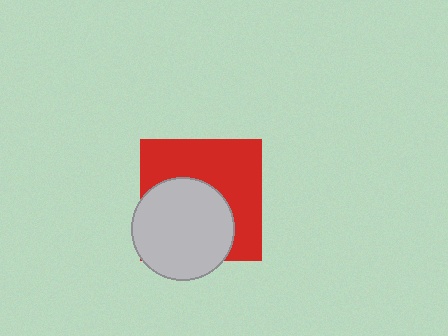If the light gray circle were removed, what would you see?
You would see the complete red square.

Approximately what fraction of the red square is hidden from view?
Roughly 47% of the red square is hidden behind the light gray circle.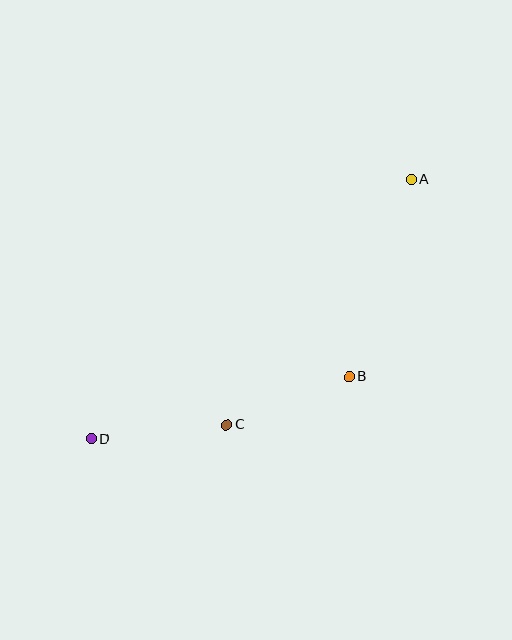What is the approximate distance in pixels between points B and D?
The distance between B and D is approximately 265 pixels.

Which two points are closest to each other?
Points B and C are closest to each other.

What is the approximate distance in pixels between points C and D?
The distance between C and D is approximately 136 pixels.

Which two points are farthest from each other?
Points A and D are farthest from each other.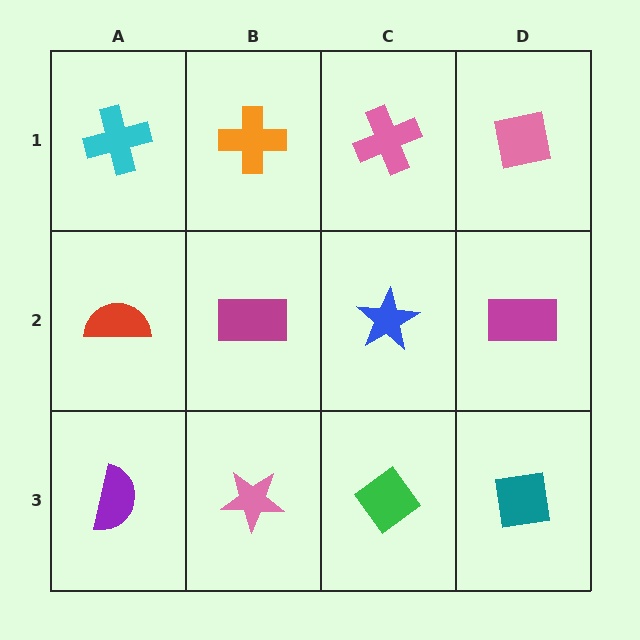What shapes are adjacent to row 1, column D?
A magenta rectangle (row 2, column D), a pink cross (row 1, column C).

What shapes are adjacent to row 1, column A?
A red semicircle (row 2, column A), an orange cross (row 1, column B).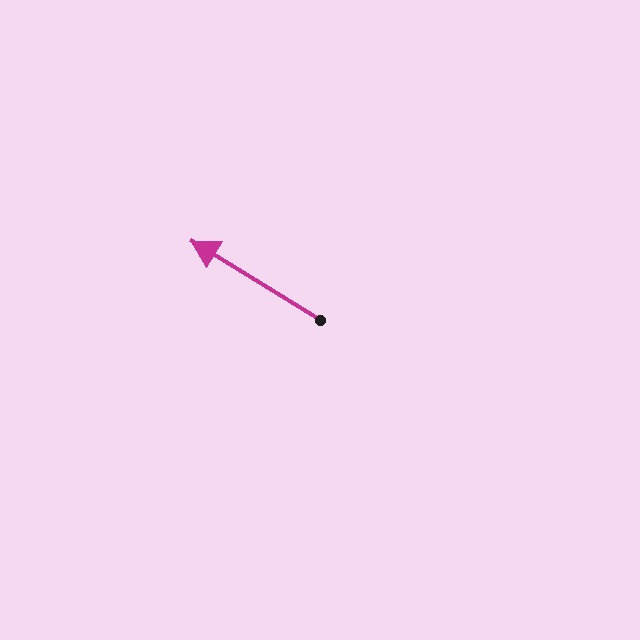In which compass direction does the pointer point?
Northwest.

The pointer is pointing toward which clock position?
Roughly 10 o'clock.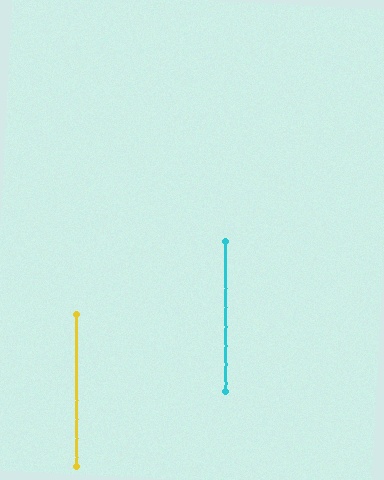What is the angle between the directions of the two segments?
Approximately 0 degrees.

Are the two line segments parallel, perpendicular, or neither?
Parallel — their directions differ by only 0.2°.